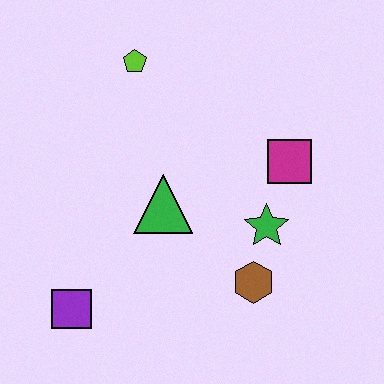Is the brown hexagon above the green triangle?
No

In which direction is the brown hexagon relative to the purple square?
The brown hexagon is to the right of the purple square.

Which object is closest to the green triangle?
The green star is closest to the green triangle.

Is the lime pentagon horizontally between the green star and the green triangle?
No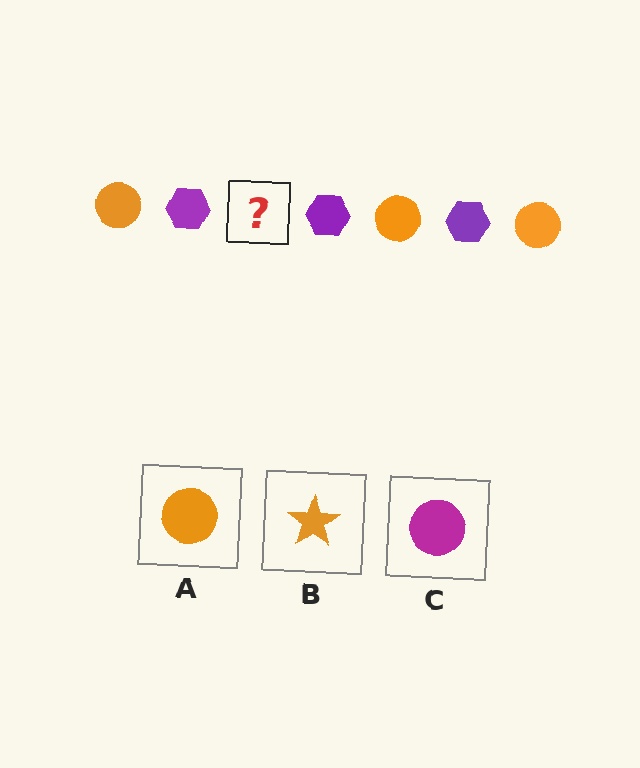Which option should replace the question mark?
Option A.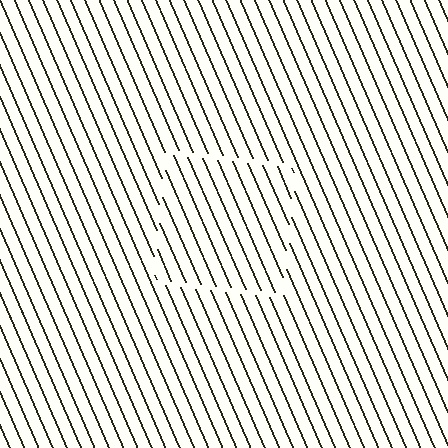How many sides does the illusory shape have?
4 sides — the line-ends trace a square.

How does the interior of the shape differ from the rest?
The interior of the shape contains the same grating, shifted by half a period — the contour is defined by the phase discontinuity where line-ends from the inner and outer gratings abut.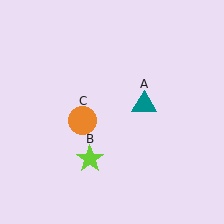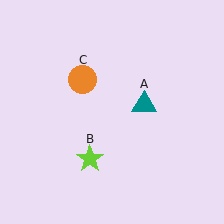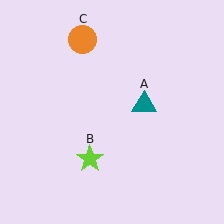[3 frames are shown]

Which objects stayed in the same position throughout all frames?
Teal triangle (object A) and lime star (object B) remained stationary.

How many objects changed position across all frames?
1 object changed position: orange circle (object C).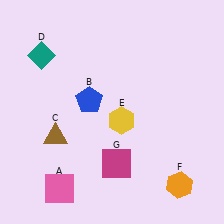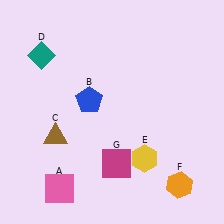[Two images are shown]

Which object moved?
The yellow hexagon (E) moved down.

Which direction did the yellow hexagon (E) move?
The yellow hexagon (E) moved down.